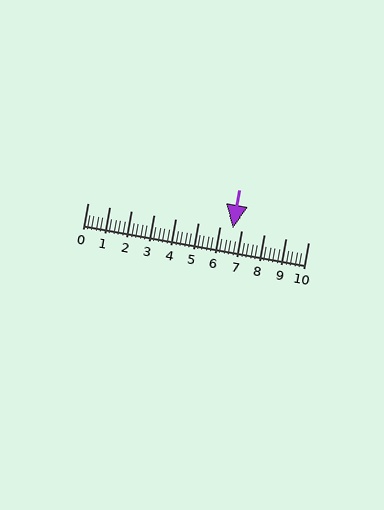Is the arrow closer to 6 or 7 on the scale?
The arrow is closer to 7.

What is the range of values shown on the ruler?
The ruler shows values from 0 to 10.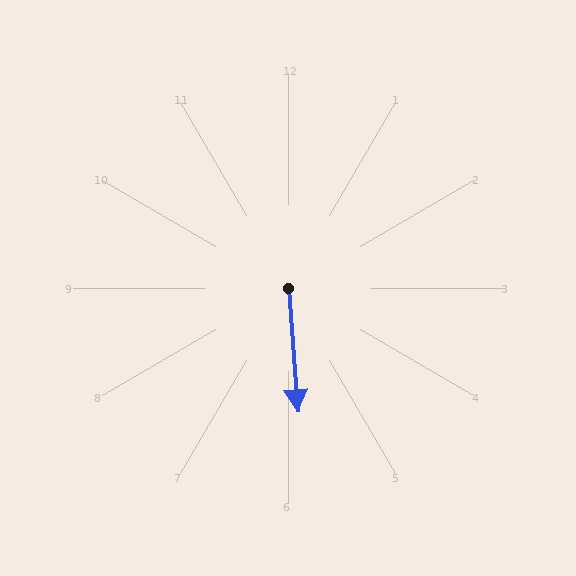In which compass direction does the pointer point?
South.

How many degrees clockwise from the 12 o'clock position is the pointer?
Approximately 176 degrees.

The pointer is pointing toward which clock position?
Roughly 6 o'clock.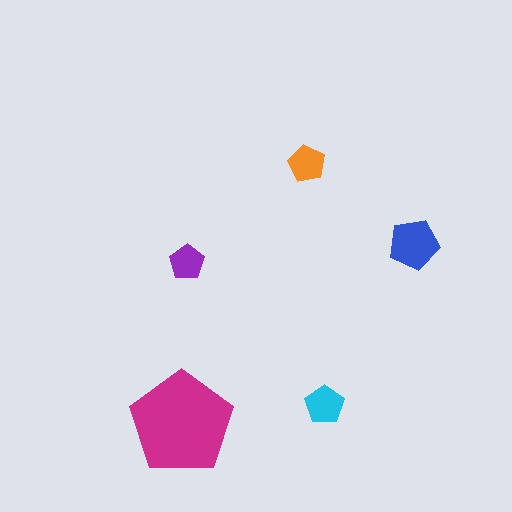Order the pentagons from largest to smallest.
the magenta one, the blue one, the cyan one, the orange one, the purple one.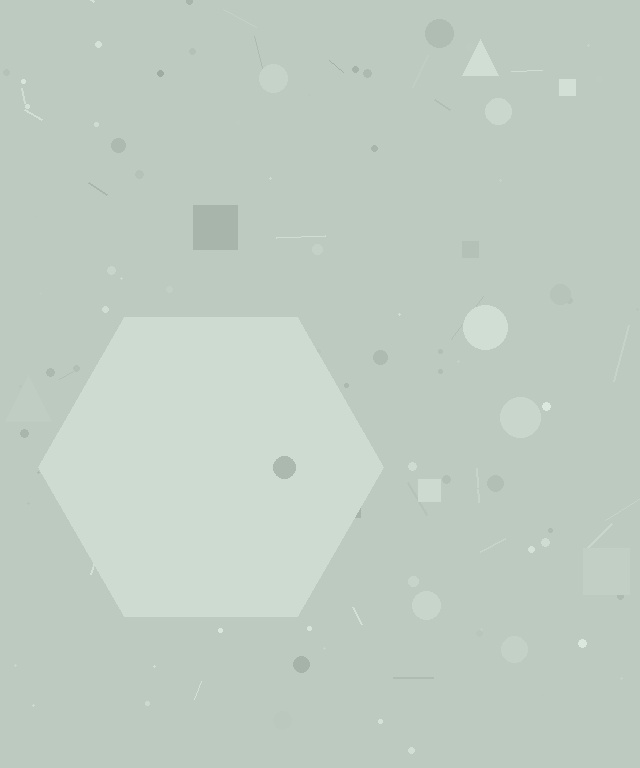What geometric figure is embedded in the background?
A hexagon is embedded in the background.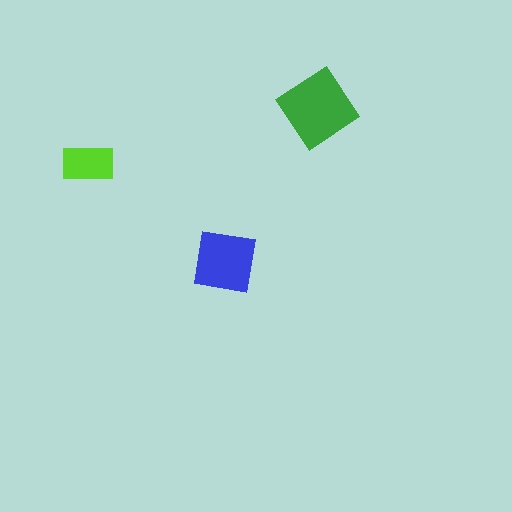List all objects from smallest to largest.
The lime rectangle, the blue square, the green diamond.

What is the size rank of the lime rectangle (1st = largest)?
3rd.